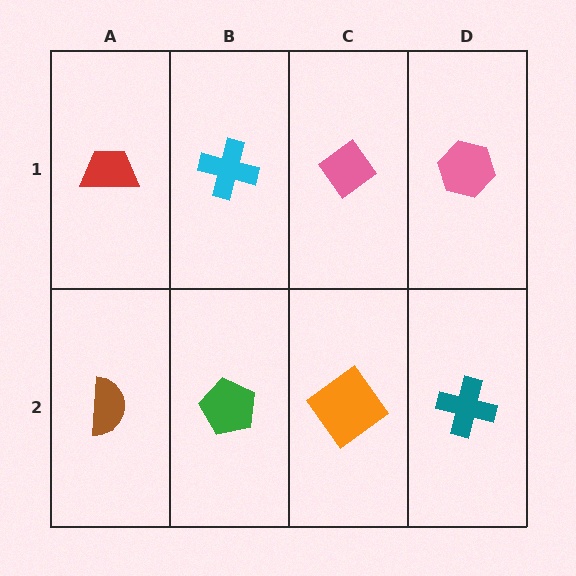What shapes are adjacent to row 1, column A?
A brown semicircle (row 2, column A), a cyan cross (row 1, column B).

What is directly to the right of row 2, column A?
A green pentagon.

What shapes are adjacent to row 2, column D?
A pink hexagon (row 1, column D), an orange diamond (row 2, column C).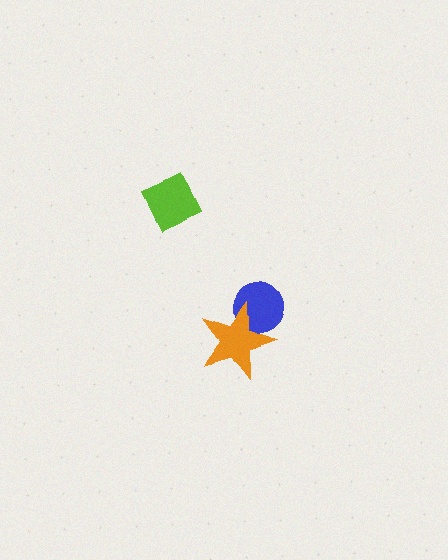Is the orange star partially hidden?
No, no other shape covers it.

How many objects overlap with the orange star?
1 object overlaps with the orange star.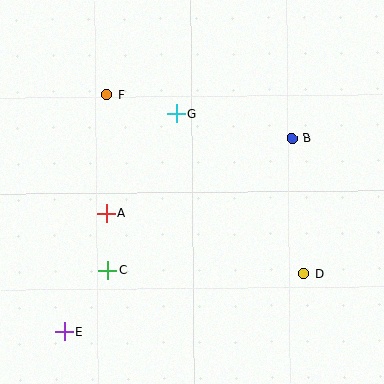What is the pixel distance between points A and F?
The distance between A and F is 119 pixels.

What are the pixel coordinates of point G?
Point G is at (176, 114).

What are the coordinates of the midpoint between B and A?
The midpoint between B and A is at (199, 176).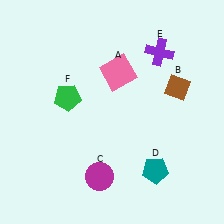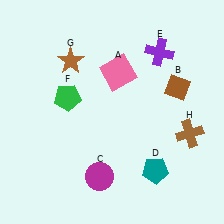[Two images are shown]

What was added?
A brown star (G), a brown cross (H) were added in Image 2.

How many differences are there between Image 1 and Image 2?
There are 2 differences between the two images.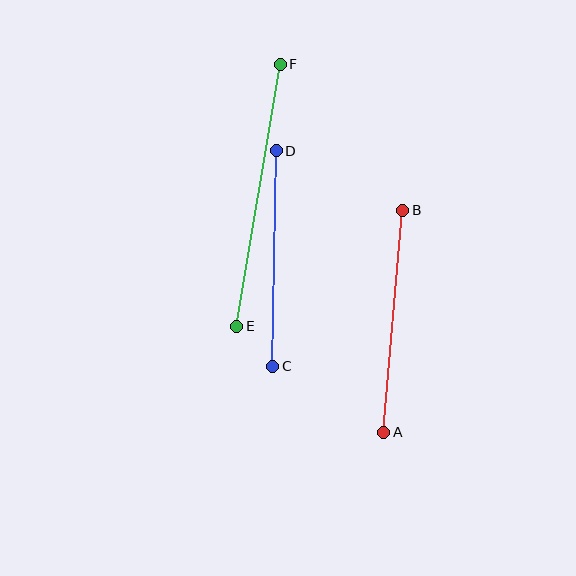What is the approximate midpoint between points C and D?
The midpoint is at approximately (275, 259) pixels.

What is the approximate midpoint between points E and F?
The midpoint is at approximately (258, 195) pixels.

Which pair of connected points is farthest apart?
Points E and F are farthest apart.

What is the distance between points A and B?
The distance is approximately 223 pixels.